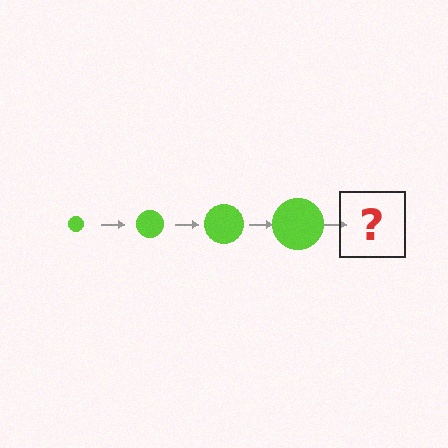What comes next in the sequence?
The next element should be a lime circle, larger than the previous one.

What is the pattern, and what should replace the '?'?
The pattern is that the circle gets progressively larger each step. The '?' should be a lime circle, larger than the previous one.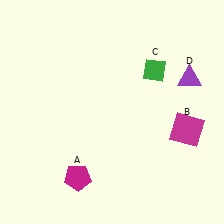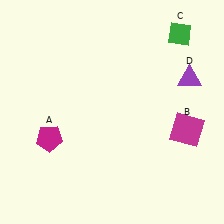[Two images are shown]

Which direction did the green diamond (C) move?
The green diamond (C) moved up.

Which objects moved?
The objects that moved are: the magenta pentagon (A), the green diamond (C).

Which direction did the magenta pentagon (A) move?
The magenta pentagon (A) moved up.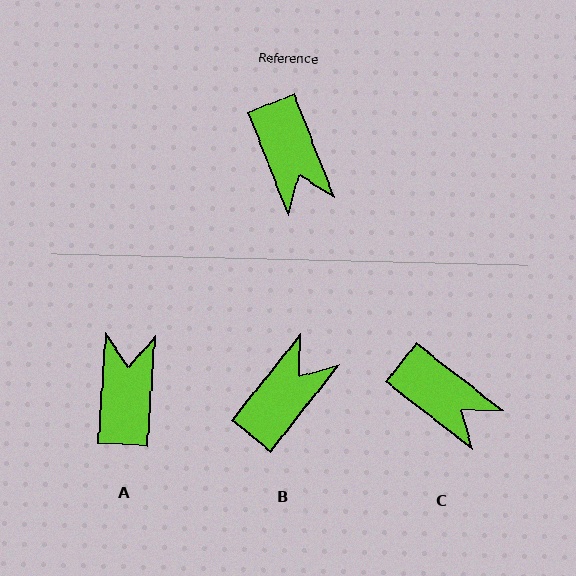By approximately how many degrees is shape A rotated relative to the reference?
Approximately 155 degrees counter-clockwise.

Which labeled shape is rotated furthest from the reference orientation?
A, about 155 degrees away.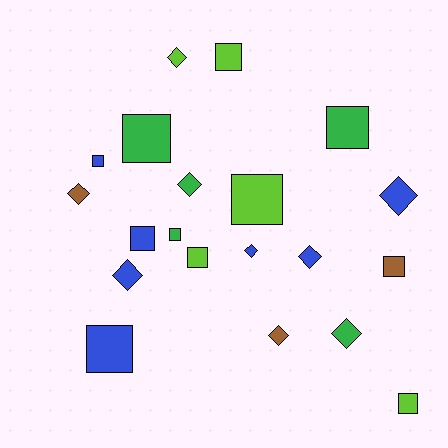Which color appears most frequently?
Blue, with 7 objects.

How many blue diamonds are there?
There are 4 blue diamonds.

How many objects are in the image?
There are 20 objects.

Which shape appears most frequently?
Square, with 11 objects.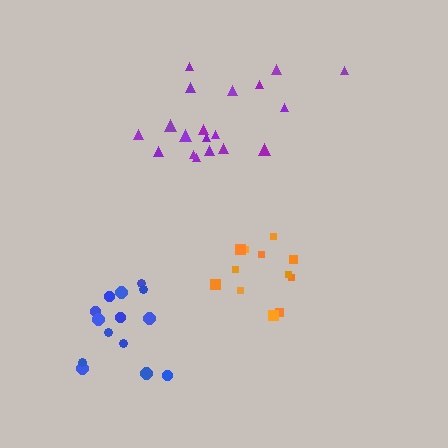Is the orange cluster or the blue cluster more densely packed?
Orange.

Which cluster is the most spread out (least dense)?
Purple.